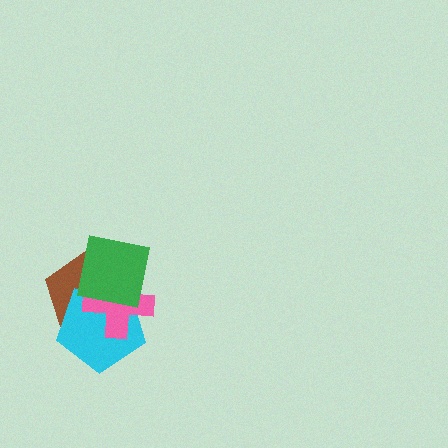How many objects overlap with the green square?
3 objects overlap with the green square.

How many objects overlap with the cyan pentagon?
3 objects overlap with the cyan pentagon.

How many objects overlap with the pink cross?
3 objects overlap with the pink cross.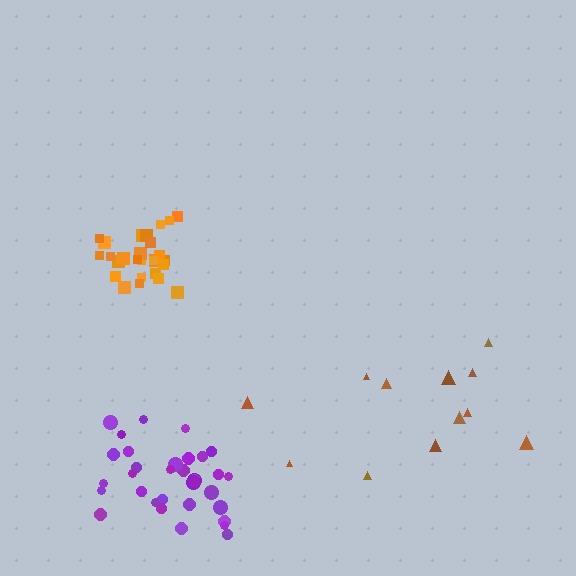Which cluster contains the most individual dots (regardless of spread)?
Purple (34).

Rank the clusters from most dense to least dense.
orange, purple, brown.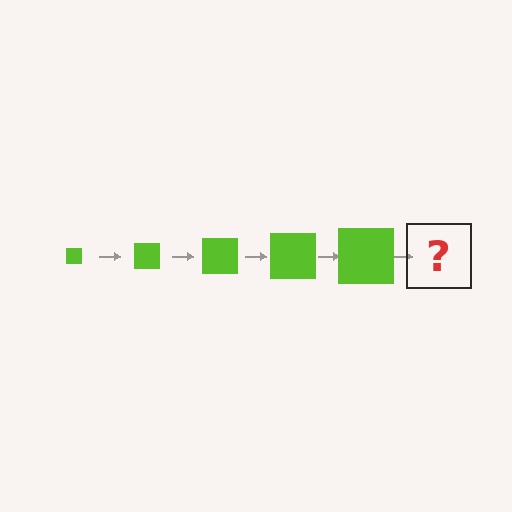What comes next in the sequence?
The next element should be a lime square, larger than the previous one.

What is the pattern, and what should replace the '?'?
The pattern is that the square gets progressively larger each step. The '?' should be a lime square, larger than the previous one.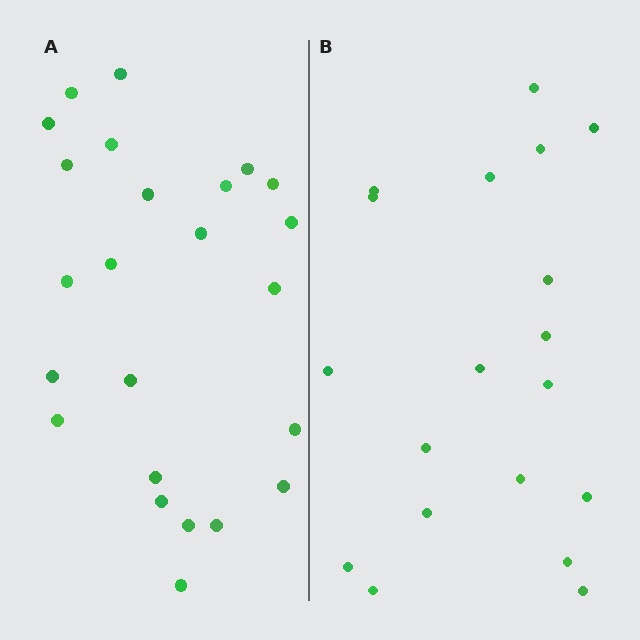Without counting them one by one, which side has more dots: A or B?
Region A (the left region) has more dots.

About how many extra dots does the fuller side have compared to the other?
Region A has about 5 more dots than region B.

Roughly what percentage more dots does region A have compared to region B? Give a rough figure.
About 25% more.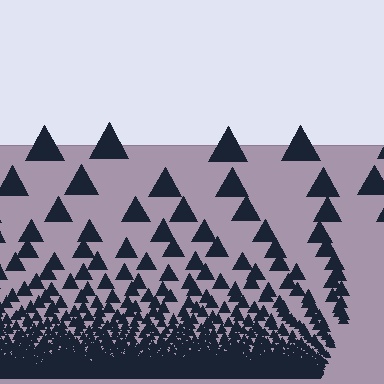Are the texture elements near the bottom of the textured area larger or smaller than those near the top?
Smaller. The gradient is inverted — elements near the bottom are smaller and denser.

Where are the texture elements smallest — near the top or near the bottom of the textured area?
Near the bottom.